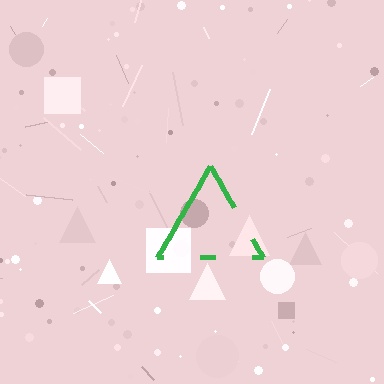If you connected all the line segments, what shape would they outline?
They would outline a triangle.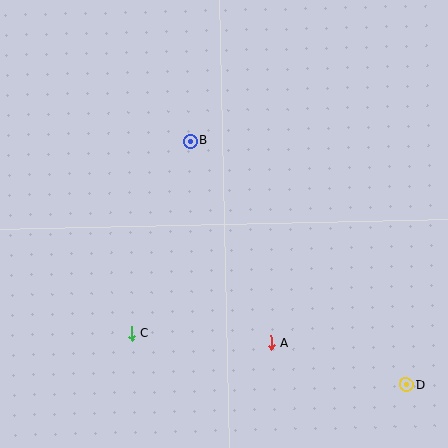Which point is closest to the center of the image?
Point B at (190, 141) is closest to the center.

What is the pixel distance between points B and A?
The distance between B and A is 217 pixels.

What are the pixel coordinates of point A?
Point A is at (271, 343).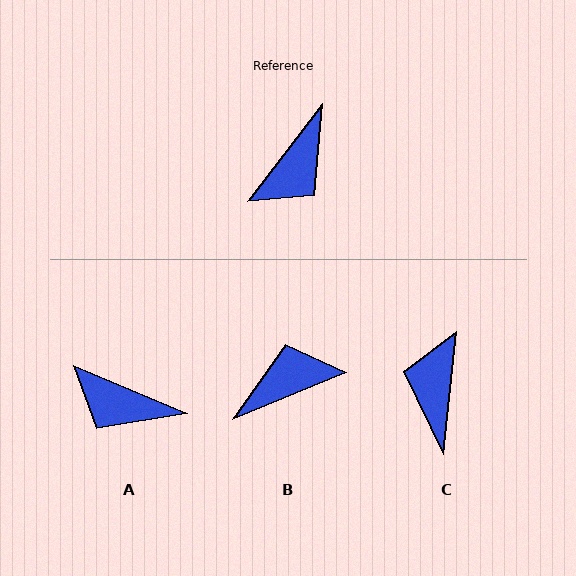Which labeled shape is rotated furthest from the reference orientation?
B, about 150 degrees away.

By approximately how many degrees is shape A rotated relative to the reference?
Approximately 76 degrees clockwise.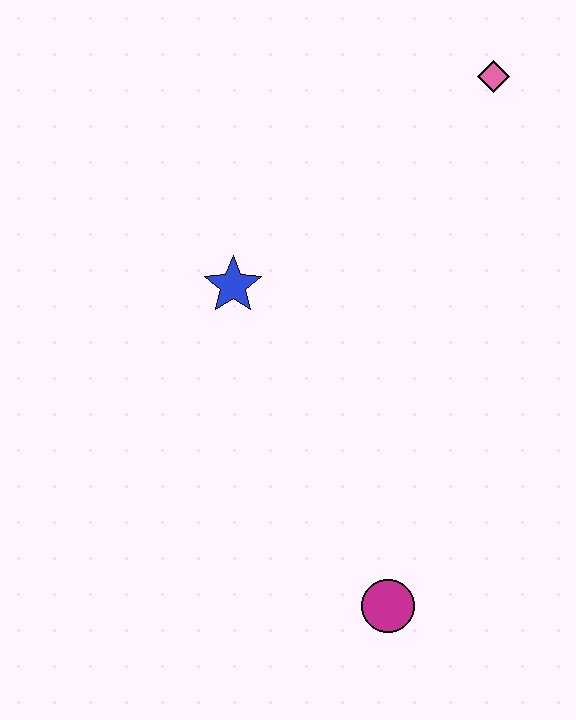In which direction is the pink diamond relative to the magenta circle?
The pink diamond is above the magenta circle.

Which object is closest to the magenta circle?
The blue star is closest to the magenta circle.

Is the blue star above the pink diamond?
No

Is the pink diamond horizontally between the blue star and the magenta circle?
No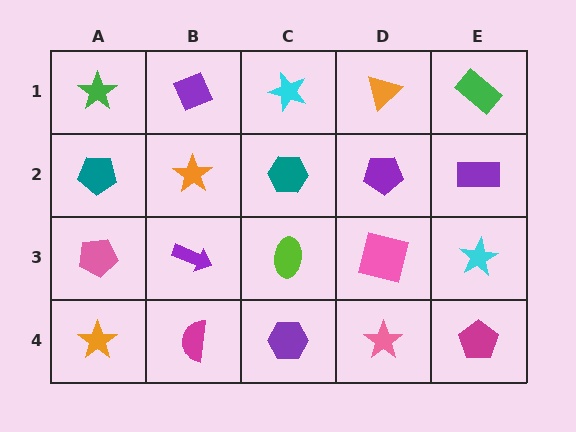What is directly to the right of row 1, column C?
An orange triangle.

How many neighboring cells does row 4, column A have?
2.